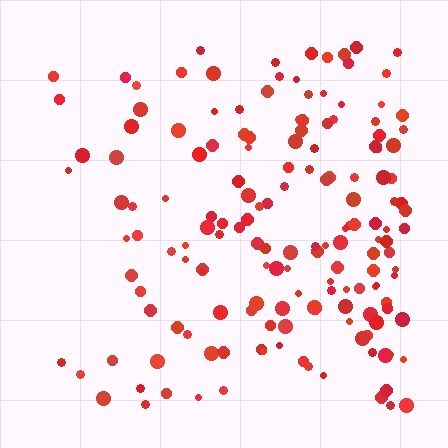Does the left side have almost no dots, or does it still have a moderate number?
Still a moderate number, just noticeably fewer than the right.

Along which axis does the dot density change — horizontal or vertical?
Horizontal.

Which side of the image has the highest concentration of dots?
The right.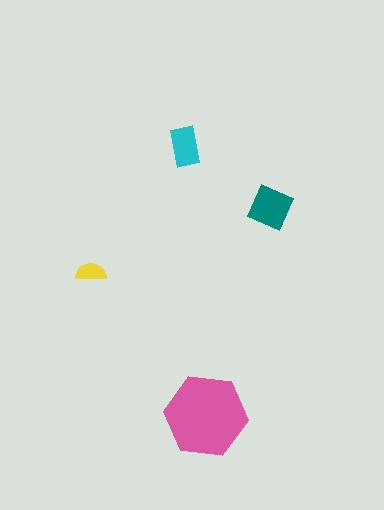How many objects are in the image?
There are 4 objects in the image.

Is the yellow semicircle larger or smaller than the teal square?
Smaller.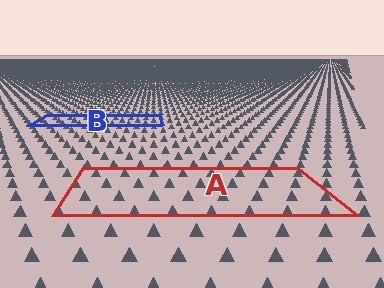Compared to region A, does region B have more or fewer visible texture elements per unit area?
Region B has more texture elements per unit area — they are packed more densely because it is farther away.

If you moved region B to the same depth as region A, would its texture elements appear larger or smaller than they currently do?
They would appear larger. At a closer depth, the same texture elements are projected at a bigger on-screen size.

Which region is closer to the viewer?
Region A is closer. The texture elements there are larger and more spread out.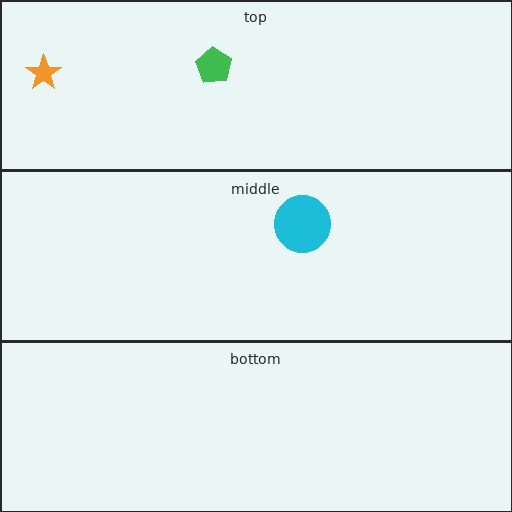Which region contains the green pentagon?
The top region.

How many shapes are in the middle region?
1.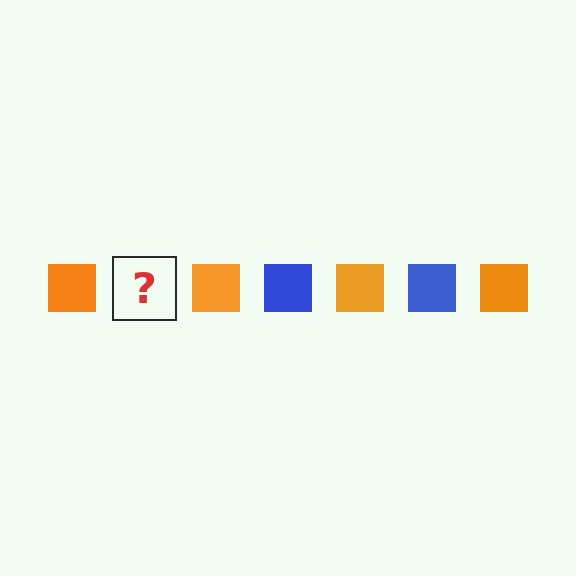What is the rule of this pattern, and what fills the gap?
The rule is that the pattern cycles through orange, blue squares. The gap should be filled with a blue square.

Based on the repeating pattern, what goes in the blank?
The blank should be a blue square.